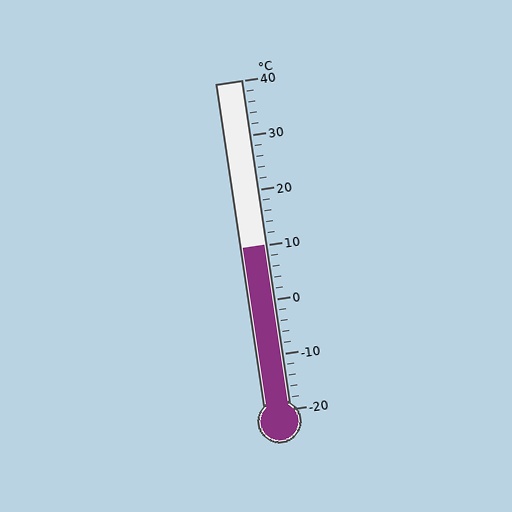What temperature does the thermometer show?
The thermometer shows approximately 10°C.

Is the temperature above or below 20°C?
The temperature is below 20°C.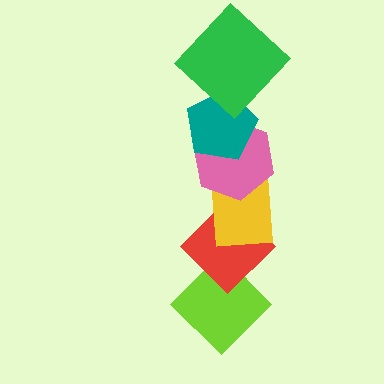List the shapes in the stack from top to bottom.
From top to bottom: the green diamond, the teal pentagon, the pink hexagon, the yellow rectangle, the red diamond, the lime diamond.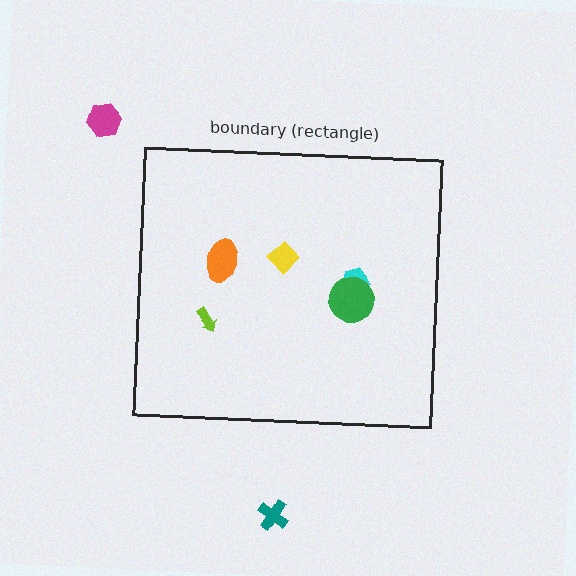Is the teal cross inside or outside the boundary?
Outside.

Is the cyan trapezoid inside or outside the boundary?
Inside.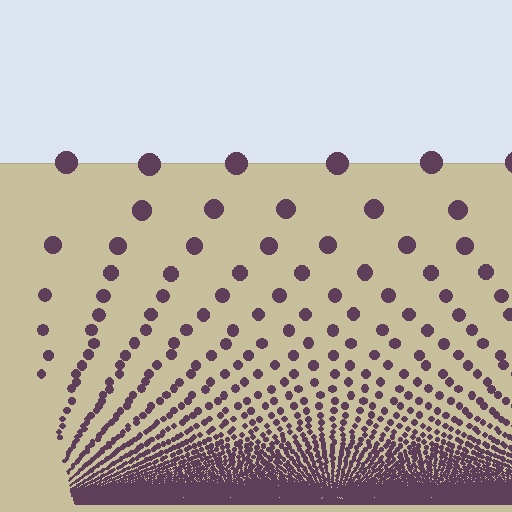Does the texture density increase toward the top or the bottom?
Density increases toward the bottom.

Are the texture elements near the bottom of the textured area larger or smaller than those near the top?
Smaller. The gradient is inverted — elements near the bottom are smaller and denser.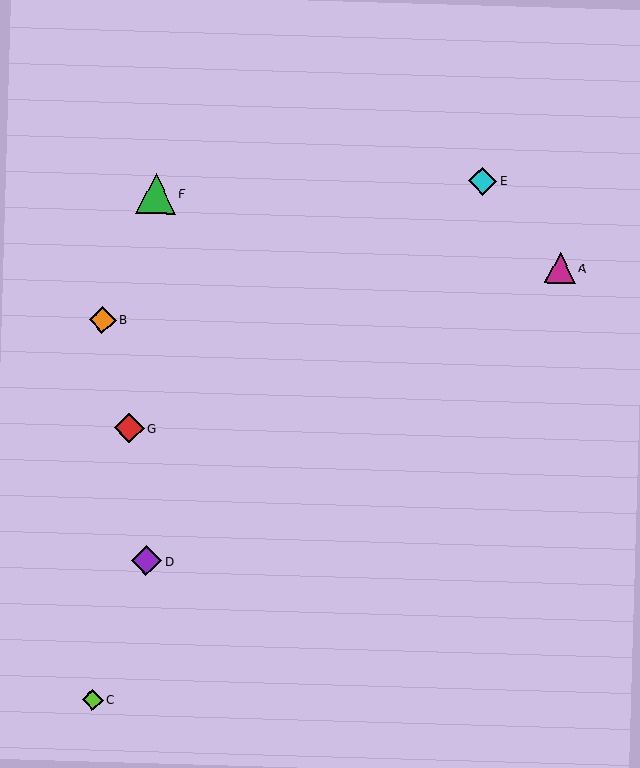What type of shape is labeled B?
Shape B is an orange diamond.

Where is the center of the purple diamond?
The center of the purple diamond is at (146, 561).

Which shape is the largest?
The green triangle (labeled F) is the largest.